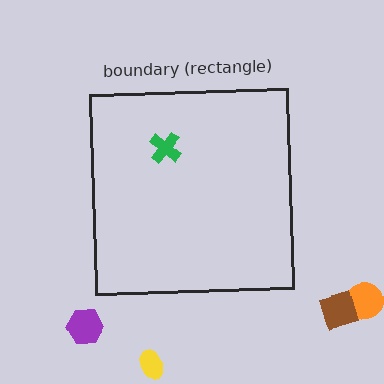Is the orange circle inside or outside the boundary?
Outside.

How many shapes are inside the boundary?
1 inside, 4 outside.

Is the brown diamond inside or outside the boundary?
Outside.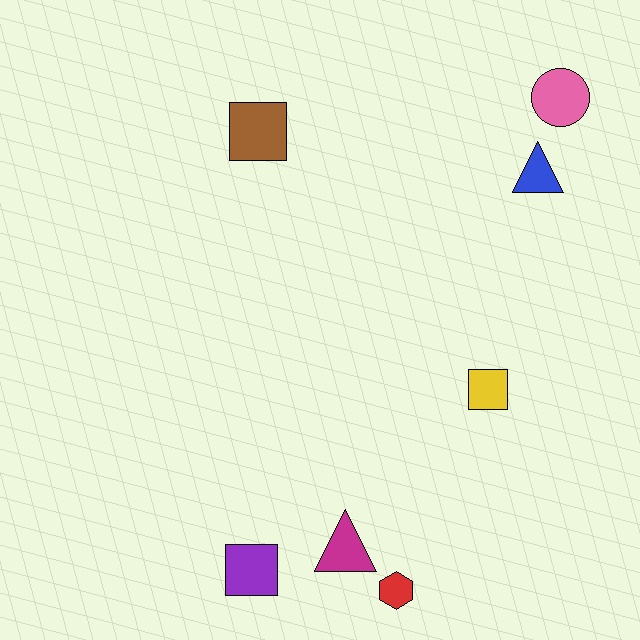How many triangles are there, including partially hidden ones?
There are 2 triangles.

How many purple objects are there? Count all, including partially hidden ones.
There is 1 purple object.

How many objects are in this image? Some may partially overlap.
There are 7 objects.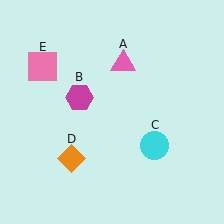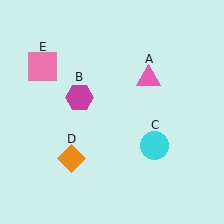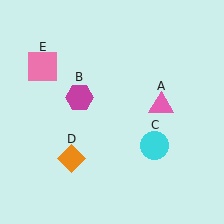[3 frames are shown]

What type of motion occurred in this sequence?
The pink triangle (object A) rotated clockwise around the center of the scene.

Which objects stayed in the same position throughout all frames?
Magenta hexagon (object B) and cyan circle (object C) and orange diamond (object D) and pink square (object E) remained stationary.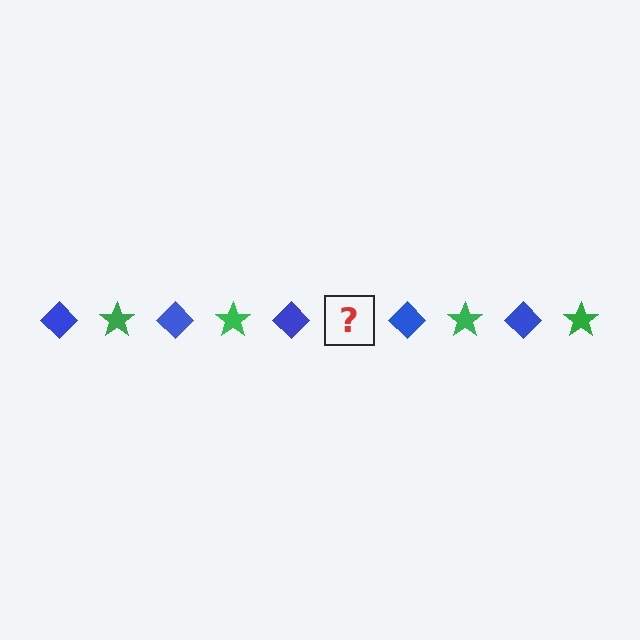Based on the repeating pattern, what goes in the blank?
The blank should be a green star.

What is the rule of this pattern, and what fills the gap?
The rule is that the pattern alternates between blue diamond and green star. The gap should be filled with a green star.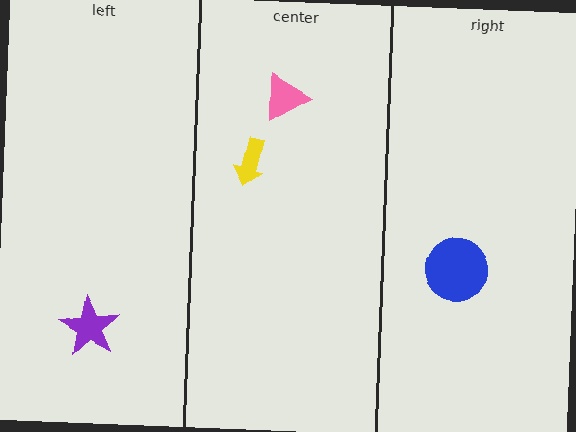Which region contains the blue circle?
The right region.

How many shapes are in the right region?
1.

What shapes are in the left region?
The purple star.